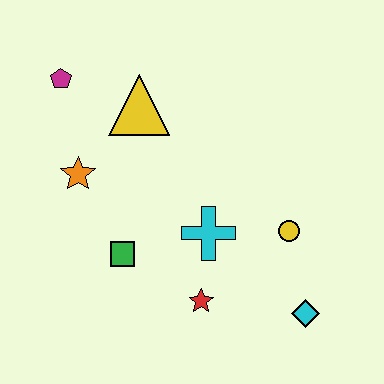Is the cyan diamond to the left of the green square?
No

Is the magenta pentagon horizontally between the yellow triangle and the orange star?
No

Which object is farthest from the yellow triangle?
The cyan diamond is farthest from the yellow triangle.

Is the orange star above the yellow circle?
Yes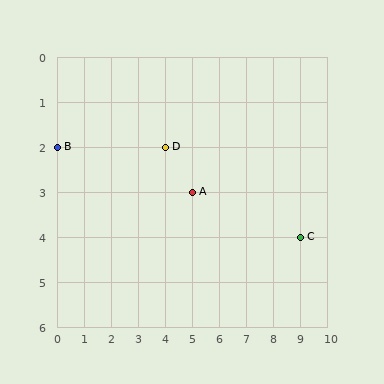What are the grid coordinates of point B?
Point B is at grid coordinates (0, 2).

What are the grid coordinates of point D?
Point D is at grid coordinates (4, 2).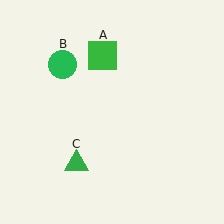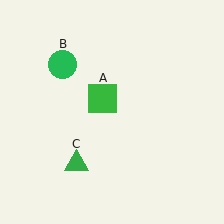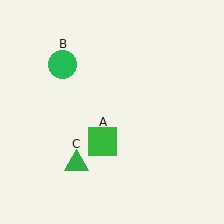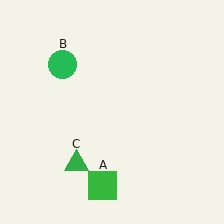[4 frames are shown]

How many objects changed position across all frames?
1 object changed position: green square (object A).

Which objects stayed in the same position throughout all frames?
Green circle (object B) and green triangle (object C) remained stationary.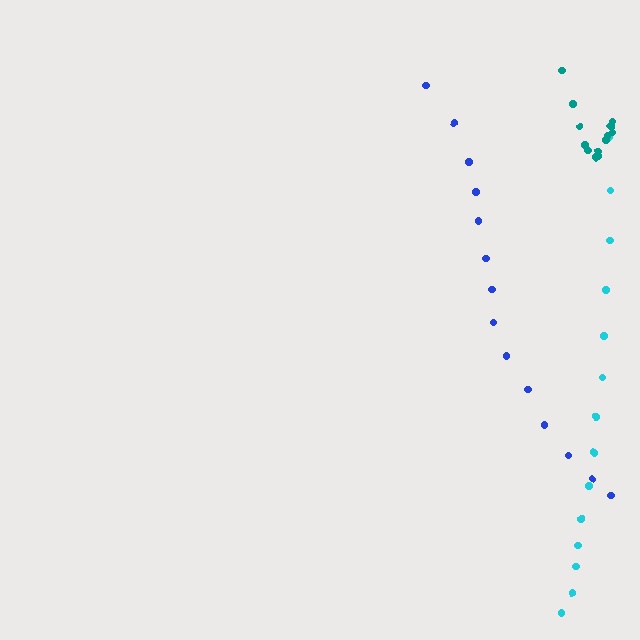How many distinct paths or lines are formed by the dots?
There are 3 distinct paths.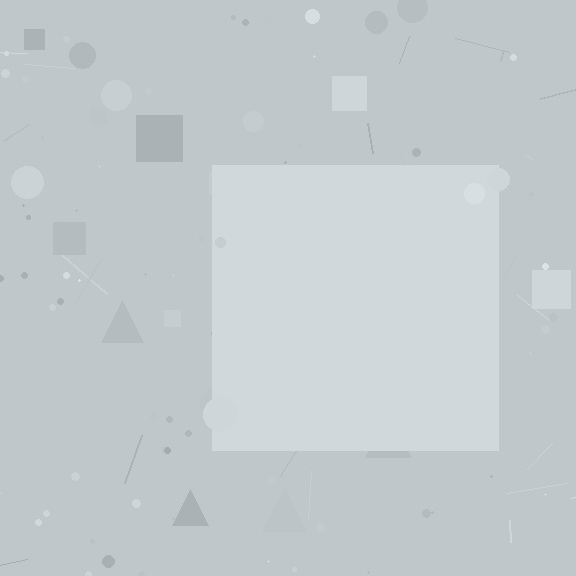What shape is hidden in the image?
A square is hidden in the image.